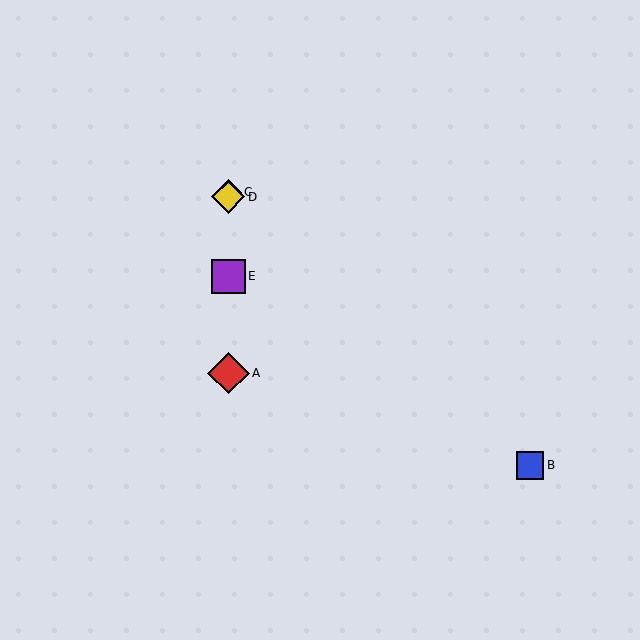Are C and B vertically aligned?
No, C is at x≈228 and B is at x≈530.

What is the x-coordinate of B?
Object B is at x≈530.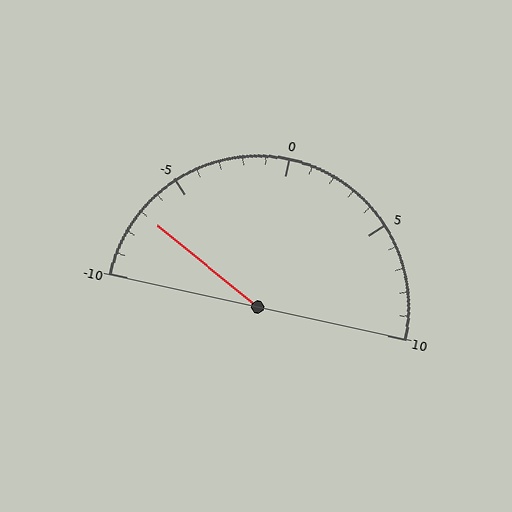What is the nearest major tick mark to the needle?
The nearest major tick mark is -5.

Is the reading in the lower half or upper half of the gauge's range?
The reading is in the lower half of the range (-10 to 10).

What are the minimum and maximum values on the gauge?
The gauge ranges from -10 to 10.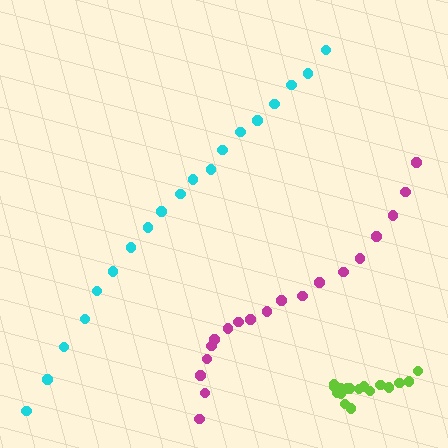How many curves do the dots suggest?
There are 3 distinct paths.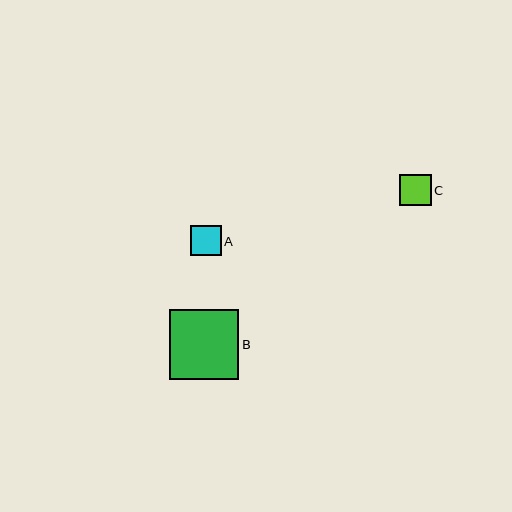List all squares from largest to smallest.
From largest to smallest: B, C, A.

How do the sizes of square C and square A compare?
Square C and square A are approximately the same size.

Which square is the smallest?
Square A is the smallest with a size of approximately 31 pixels.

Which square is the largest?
Square B is the largest with a size of approximately 69 pixels.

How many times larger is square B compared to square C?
Square B is approximately 2.2 times the size of square C.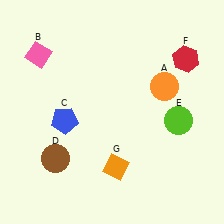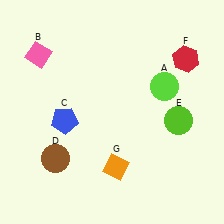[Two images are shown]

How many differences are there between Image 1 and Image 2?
There is 1 difference between the two images.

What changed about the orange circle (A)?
In Image 1, A is orange. In Image 2, it changed to lime.